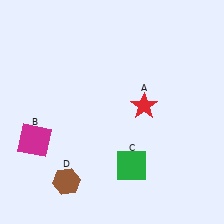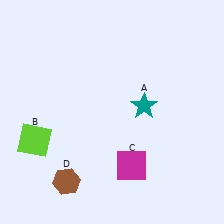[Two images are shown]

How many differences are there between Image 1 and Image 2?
There are 3 differences between the two images.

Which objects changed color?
A changed from red to teal. B changed from magenta to lime. C changed from green to magenta.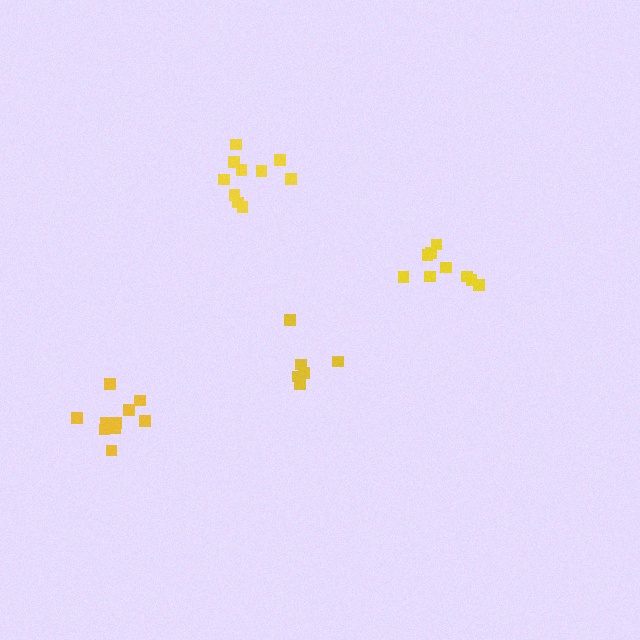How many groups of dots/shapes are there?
There are 4 groups.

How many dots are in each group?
Group 1: 10 dots, Group 2: 10 dots, Group 3: 6 dots, Group 4: 9 dots (35 total).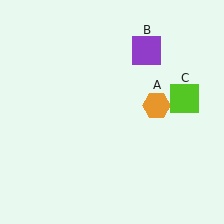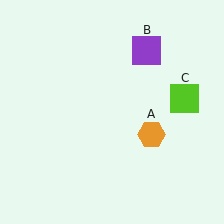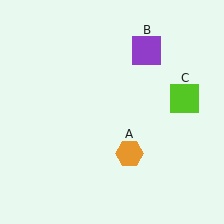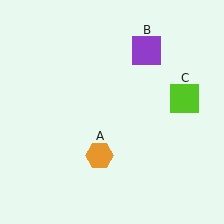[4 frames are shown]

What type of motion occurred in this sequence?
The orange hexagon (object A) rotated clockwise around the center of the scene.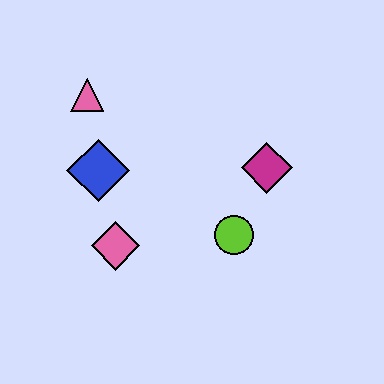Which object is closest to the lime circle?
The magenta diamond is closest to the lime circle.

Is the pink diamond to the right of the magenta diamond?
No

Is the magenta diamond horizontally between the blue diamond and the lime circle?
No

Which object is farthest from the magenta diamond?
The pink triangle is farthest from the magenta diamond.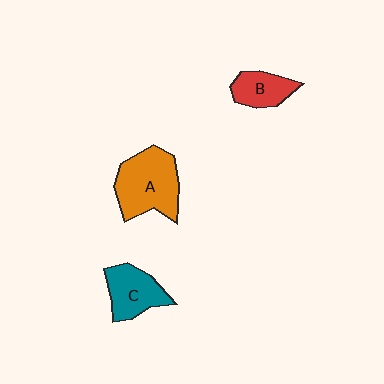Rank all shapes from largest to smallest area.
From largest to smallest: A (orange), C (teal), B (red).